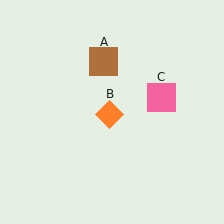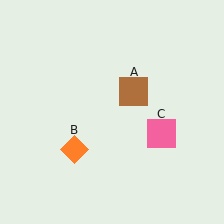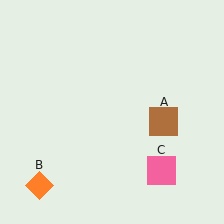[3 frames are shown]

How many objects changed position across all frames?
3 objects changed position: brown square (object A), orange diamond (object B), pink square (object C).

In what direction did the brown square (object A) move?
The brown square (object A) moved down and to the right.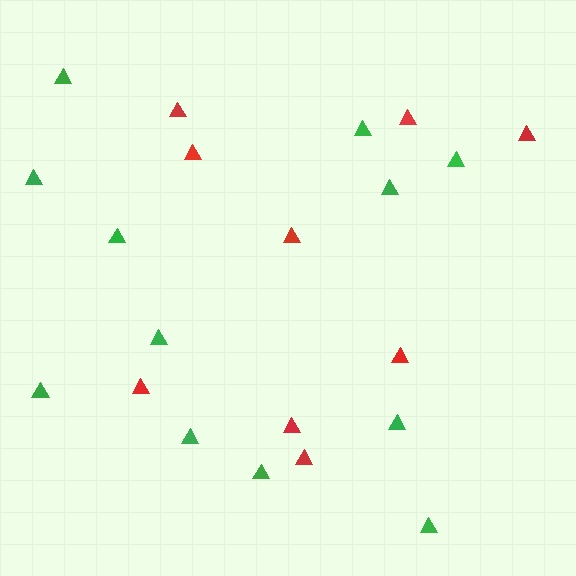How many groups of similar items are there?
There are 2 groups: one group of red triangles (9) and one group of green triangles (12).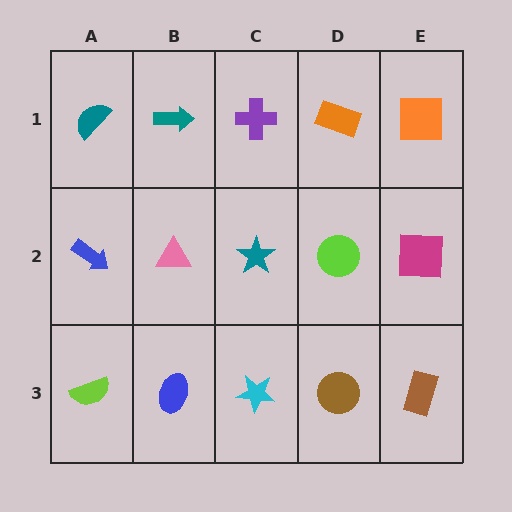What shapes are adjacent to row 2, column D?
An orange rectangle (row 1, column D), a brown circle (row 3, column D), a teal star (row 2, column C), a magenta square (row 2, column E).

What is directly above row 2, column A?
A teal semicircle.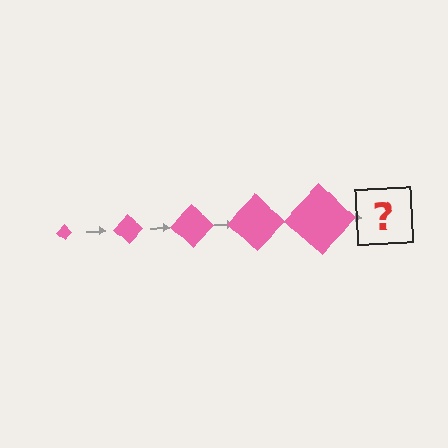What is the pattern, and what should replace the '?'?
The pattern is that the diamond gets progressively larger each step. The '?' should be a pink diamond, larger than the previous one.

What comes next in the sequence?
The next element should be a pink diamond, larger than the previous one.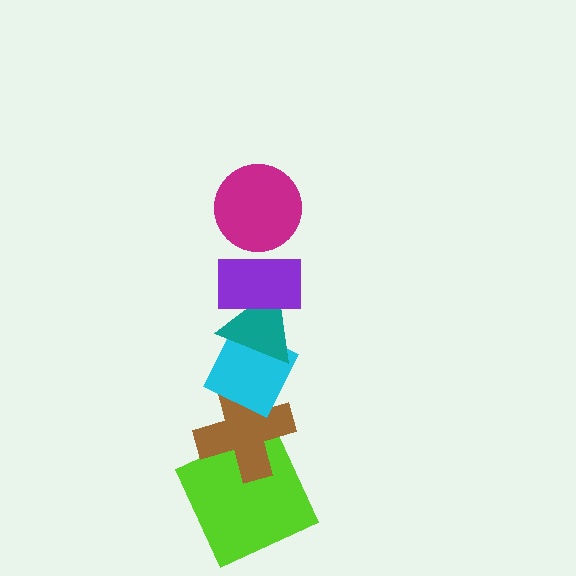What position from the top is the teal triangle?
The teal triangle is 3rd from the top.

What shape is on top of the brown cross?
The cyan diamond is on top of the brown cross.